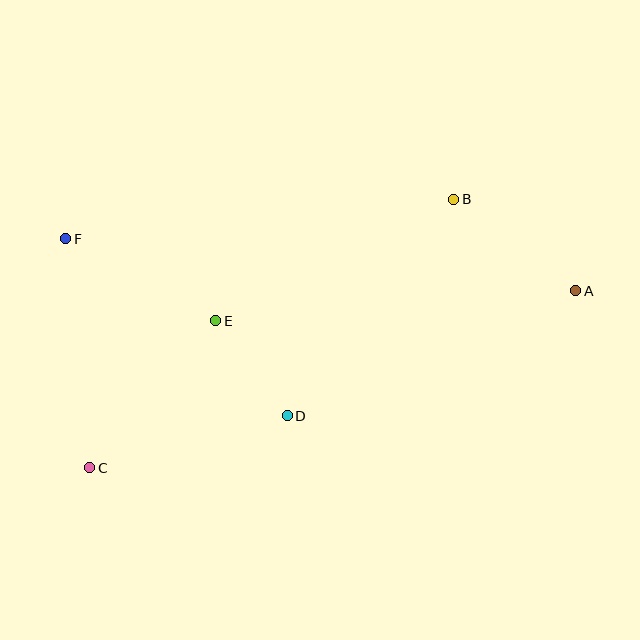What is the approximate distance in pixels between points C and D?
The distance between C and D is approximately 204 pixels.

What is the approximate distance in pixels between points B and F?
The distance between B and F is approximately 390 pixels.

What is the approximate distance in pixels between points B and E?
The distance between B and E is approximately 267 pixels.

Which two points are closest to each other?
Points D and E are closest to each other.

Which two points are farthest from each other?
Points A and C are farthest from each other.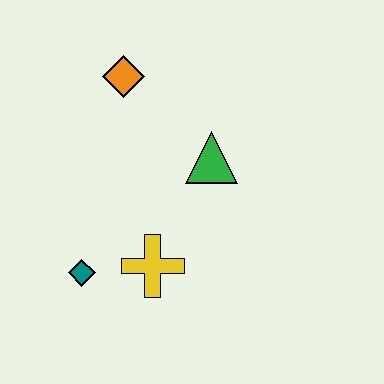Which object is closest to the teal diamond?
The yellow cross is closest to the teal diamond.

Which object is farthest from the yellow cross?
The orange diamond is farthest from the yellow cross.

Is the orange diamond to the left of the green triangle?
Yes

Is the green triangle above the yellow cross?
Yes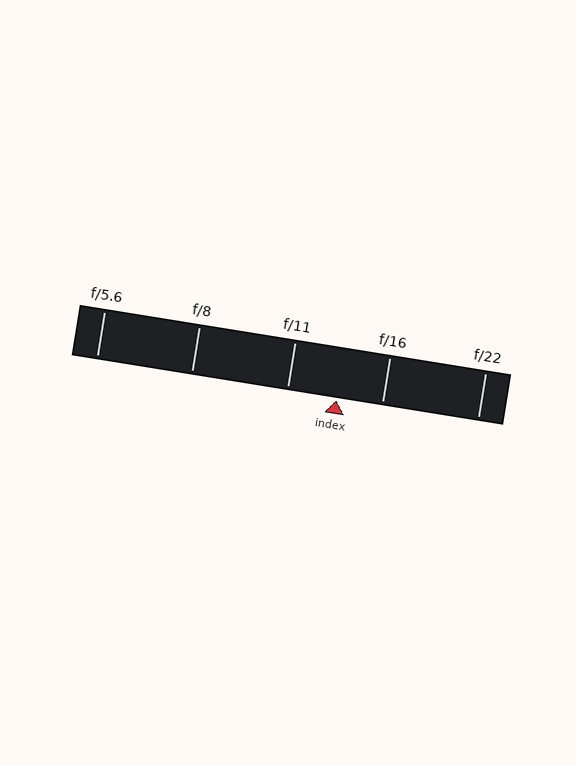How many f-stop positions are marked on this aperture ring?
There are 5 f-stop positions marked.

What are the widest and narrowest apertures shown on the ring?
The widest aperture shown is f/5.6 and the narrowest is f/22.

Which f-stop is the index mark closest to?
The index mark is closest to f/16.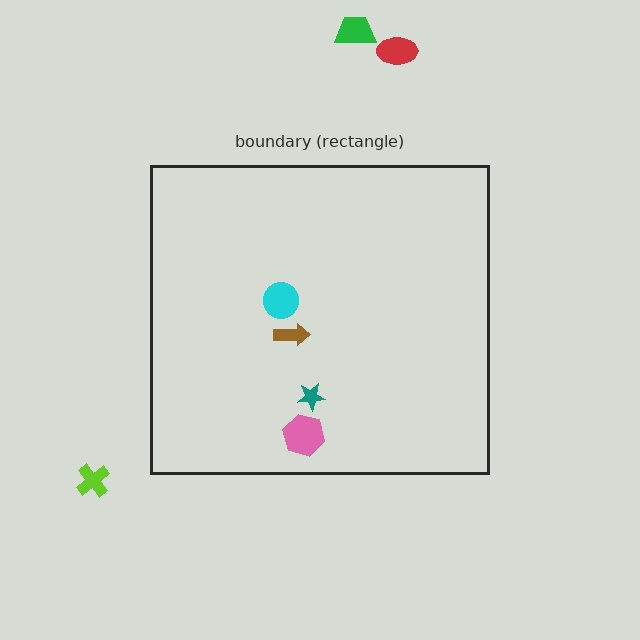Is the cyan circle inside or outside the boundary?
Inside.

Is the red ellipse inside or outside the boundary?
Outside.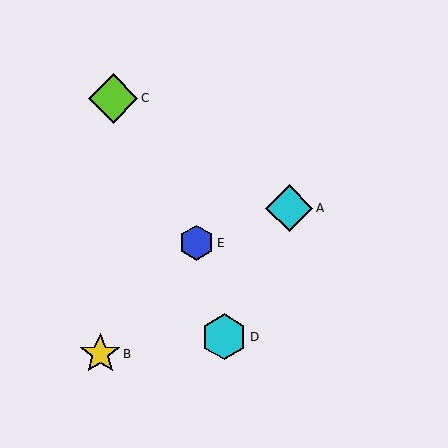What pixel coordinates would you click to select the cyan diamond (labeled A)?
Click at (289, 208) to select the cyan diamond A.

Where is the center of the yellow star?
The center of the yellow star is at (100, 354).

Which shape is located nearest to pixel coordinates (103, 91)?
The lime diamond (labeled C) at (113, 98) is nearest to that location.